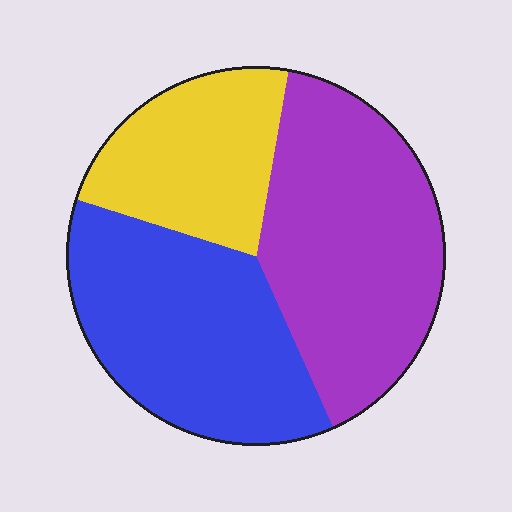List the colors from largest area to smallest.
From largest to smallest: purple, blue, yellow.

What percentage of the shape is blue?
Blue takes up about three eighths (3/8) of the shape.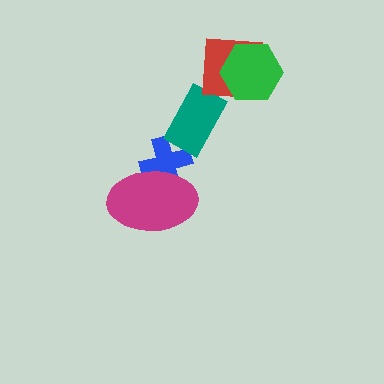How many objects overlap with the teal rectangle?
1 object overlaps with the teal rectangle.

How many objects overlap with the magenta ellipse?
1 object overlaps with the magenta ellipse.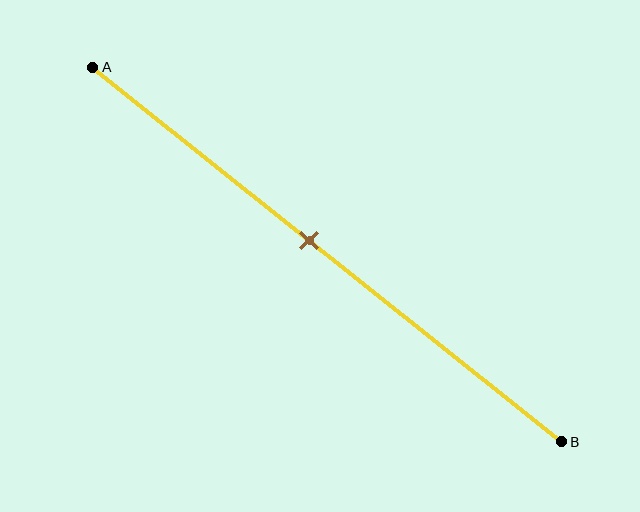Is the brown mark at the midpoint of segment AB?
No, the mark is at about 45% from A, not at the 50% midpoint.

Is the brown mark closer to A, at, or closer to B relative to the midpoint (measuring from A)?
The brown mark is closer to point A than the midpoint of segment AB.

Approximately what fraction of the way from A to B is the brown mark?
The brown mark is approximately 45% of the way from A to B.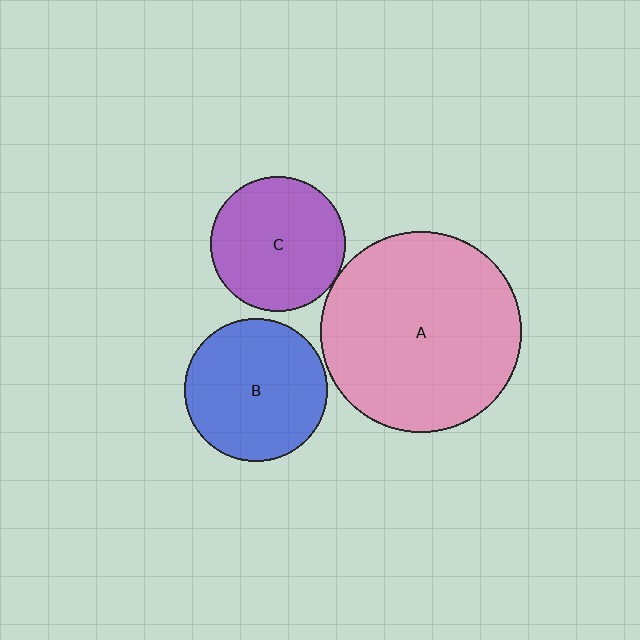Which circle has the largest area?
Circle A (pink).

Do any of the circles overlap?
No, none of the circles overlap.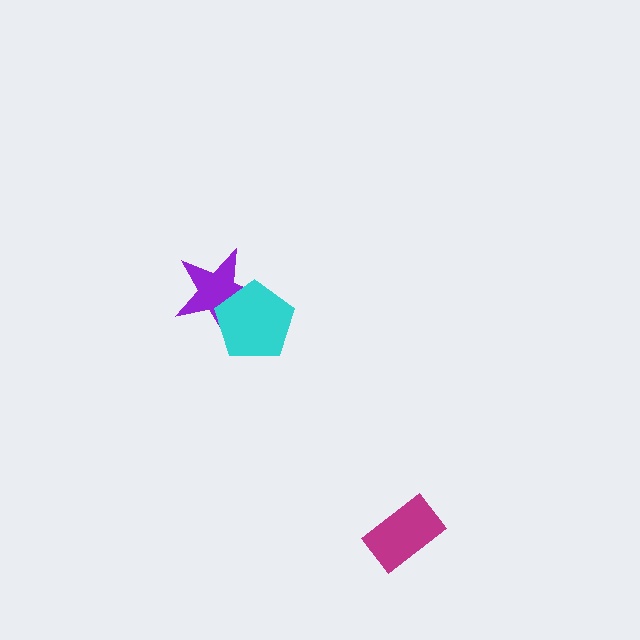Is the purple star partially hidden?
Yes, it is partially covered by another shape.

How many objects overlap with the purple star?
1 object overlaps with the purple star.